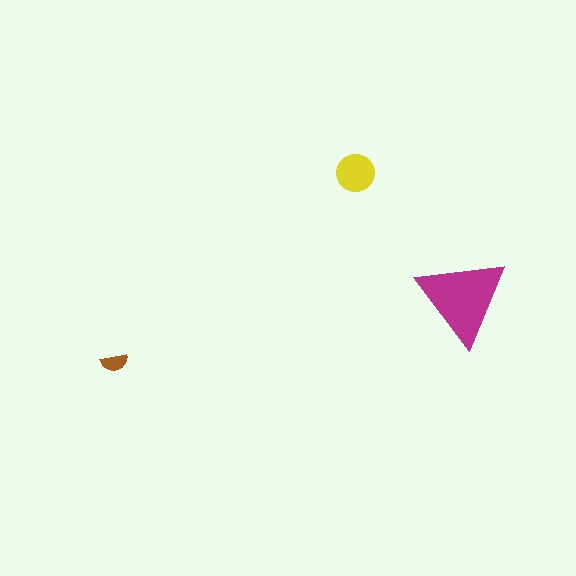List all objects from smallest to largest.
The brown semicircle, the yellow circle, the magenta triangle.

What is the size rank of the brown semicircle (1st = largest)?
3rd.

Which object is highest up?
The yellow circle is topmost.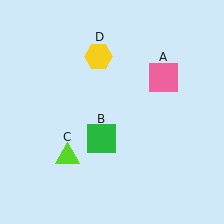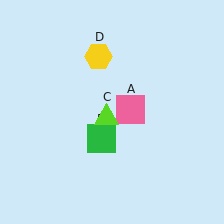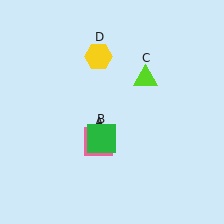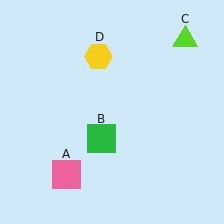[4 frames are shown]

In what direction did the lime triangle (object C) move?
The lime triangle (object C) moved up and to the right.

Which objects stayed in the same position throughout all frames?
Green square (object B) and yellow hexagon (object D) remained stationary.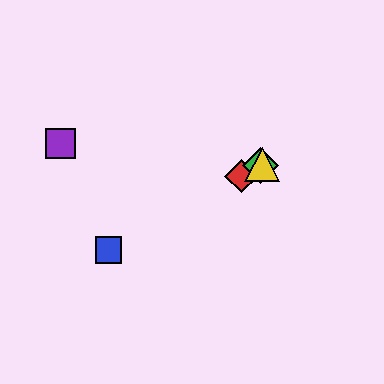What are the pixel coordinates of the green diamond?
The green diamond is at (260, 166).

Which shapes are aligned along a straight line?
The red diamond, the blue square, the green diamond, the yellow triangle are aligned along a straight line.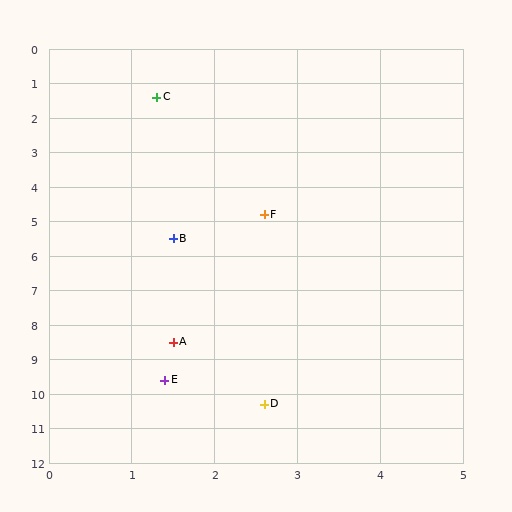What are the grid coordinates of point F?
Point F is at approximately (2.6, 4.8).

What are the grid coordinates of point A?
Point A is at approximately (1.5, 8.5).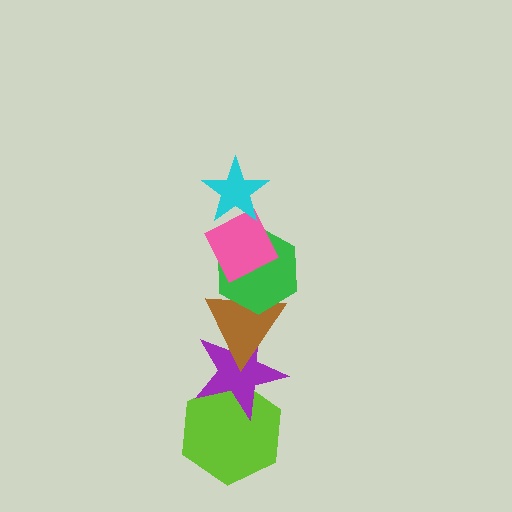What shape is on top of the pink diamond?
The cyan star is on top of the pink diamond.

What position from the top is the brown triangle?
The brown triangle is 4th from the top.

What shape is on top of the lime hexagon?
The purple star is on top of the lime hexagon.